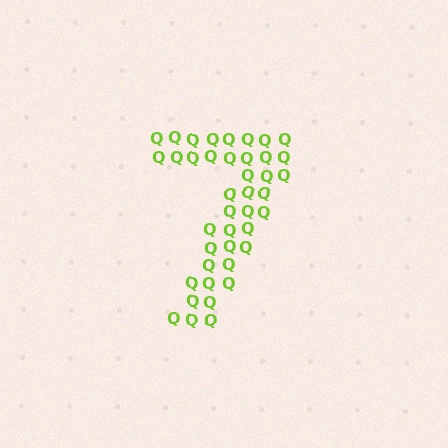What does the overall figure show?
The overall figure shows the digit 7.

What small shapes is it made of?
It is made of small letter Q's.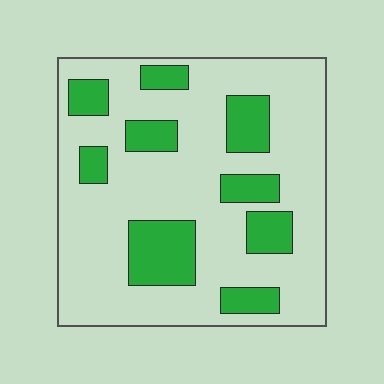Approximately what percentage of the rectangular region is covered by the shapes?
Approximately 25%.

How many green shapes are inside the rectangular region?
9.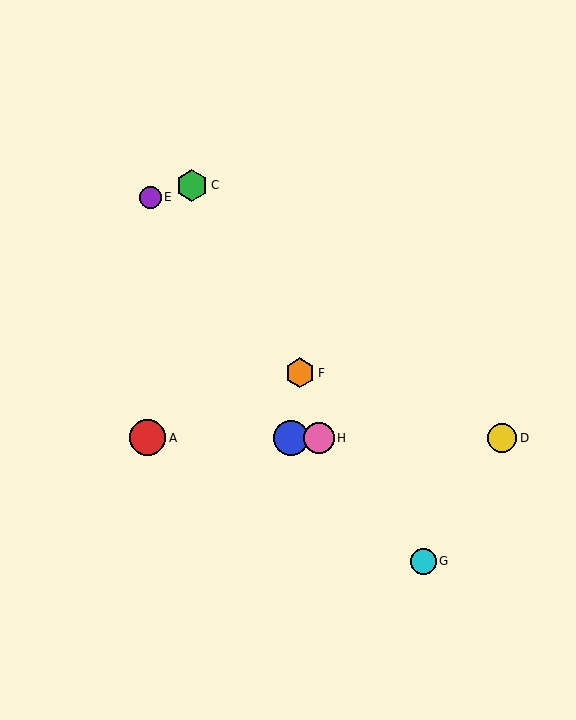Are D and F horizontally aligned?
No, D is at y≈438 and F is at y≈373.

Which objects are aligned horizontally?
Objects A, B, D, H are aligned horizontally.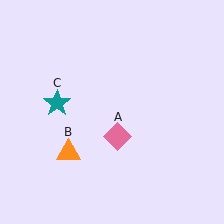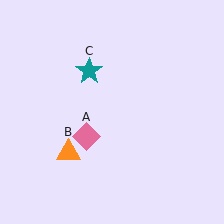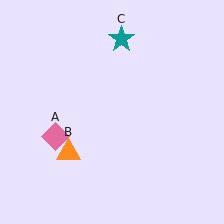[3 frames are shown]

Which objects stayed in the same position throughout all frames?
Orange triangle (object B) remained stationary.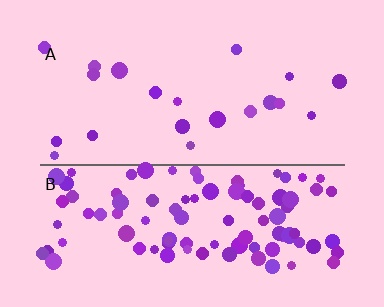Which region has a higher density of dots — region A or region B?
B (the bottom).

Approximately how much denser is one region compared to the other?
Approximately 4.7× — region B over region A.